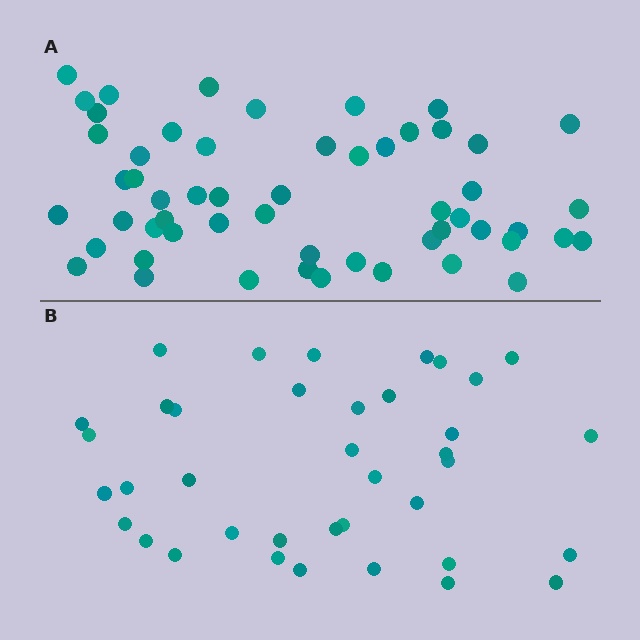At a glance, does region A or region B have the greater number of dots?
Region A (the top region) has more dots.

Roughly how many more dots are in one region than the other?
Region A has approximately 15 more dots than region B.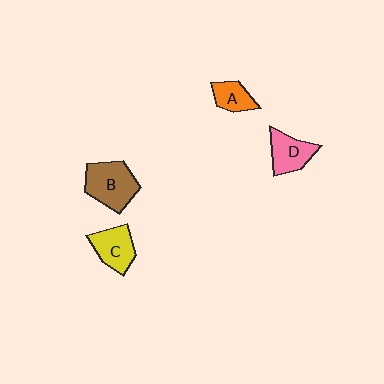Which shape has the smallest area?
Shape A (orange).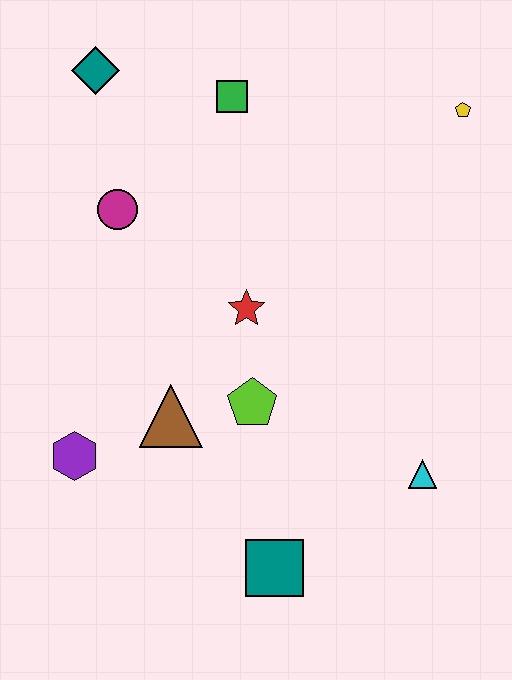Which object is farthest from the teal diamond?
The teal square is farthest from the teal diamond.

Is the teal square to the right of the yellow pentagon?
No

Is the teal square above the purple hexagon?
No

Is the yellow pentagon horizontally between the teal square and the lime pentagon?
No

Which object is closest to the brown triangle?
The lime pentagon is closest to the brown triangle.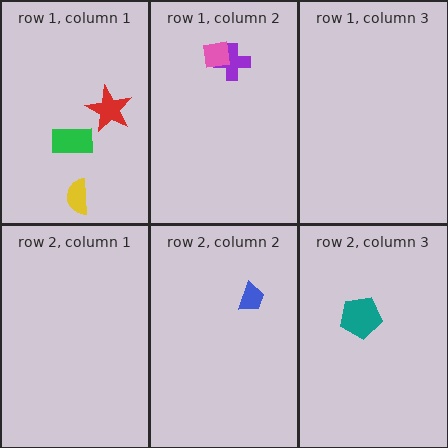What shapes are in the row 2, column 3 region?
The teal pentagon.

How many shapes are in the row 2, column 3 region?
1.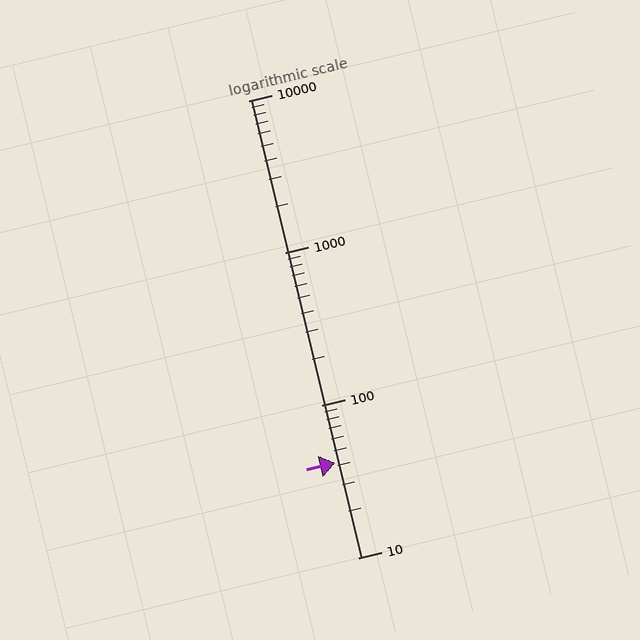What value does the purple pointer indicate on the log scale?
The pointer indicates approximately 42.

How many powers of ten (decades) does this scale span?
The scale spans 3 decades, from 10 to 10000.